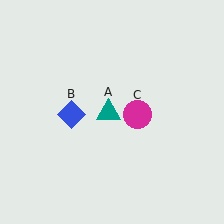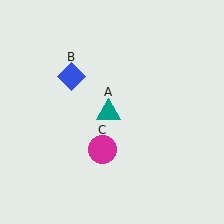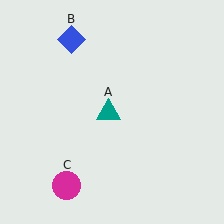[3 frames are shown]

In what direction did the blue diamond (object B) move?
The blue diamond (object B) moved up.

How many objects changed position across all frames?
2 objects changed position: blue diamond (object B), magenta circle (object C).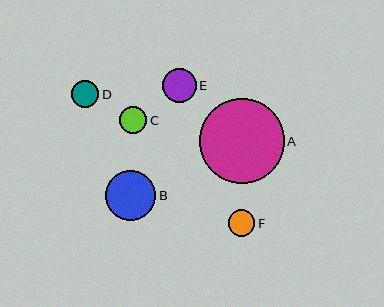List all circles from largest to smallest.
From largest to smallest: A, B, E, D, C, F.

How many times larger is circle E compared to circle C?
Circle E is approximately 1.2 times the size of circle C.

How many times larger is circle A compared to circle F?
Circle A is approximately 3.2 times the size of circle F.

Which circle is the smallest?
Circle F is the smallest with a size of approximately 27 pixels.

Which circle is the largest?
Circle A is the largest with a size of approximately 85 pixels.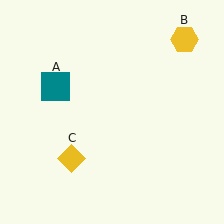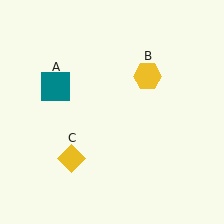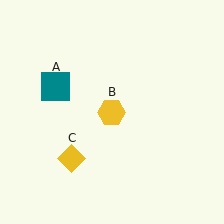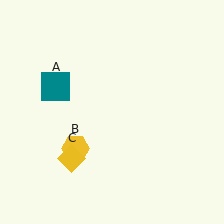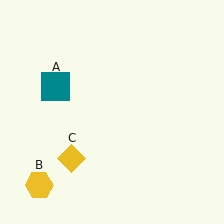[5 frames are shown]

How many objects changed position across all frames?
1 object changed position: yellow hexagon (object B).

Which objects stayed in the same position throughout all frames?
Teal square (object A) and yellow diamond (object C) remained stationary.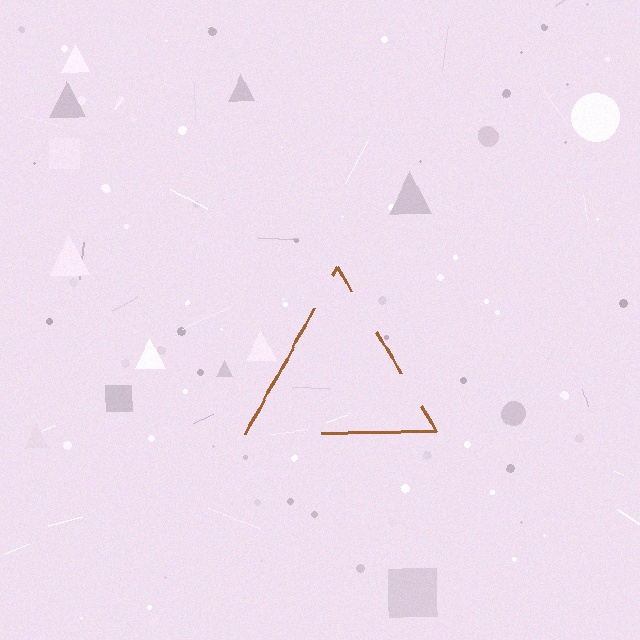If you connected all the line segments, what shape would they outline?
They would outline a triangle.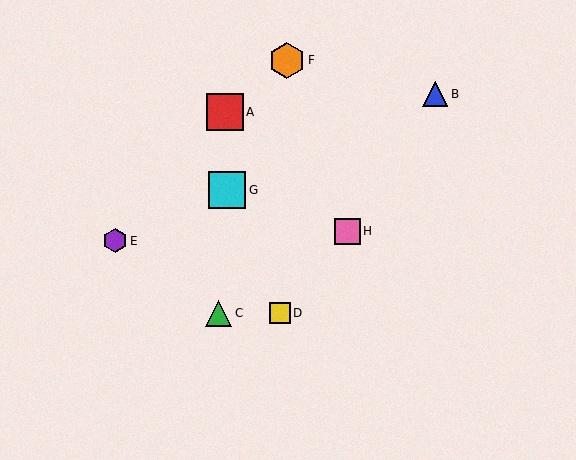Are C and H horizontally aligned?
No, C is at y≈313 and H is at y≈231.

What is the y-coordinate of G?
Object G is at y≈190.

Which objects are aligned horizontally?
Objects C, D are aligned horizontally.